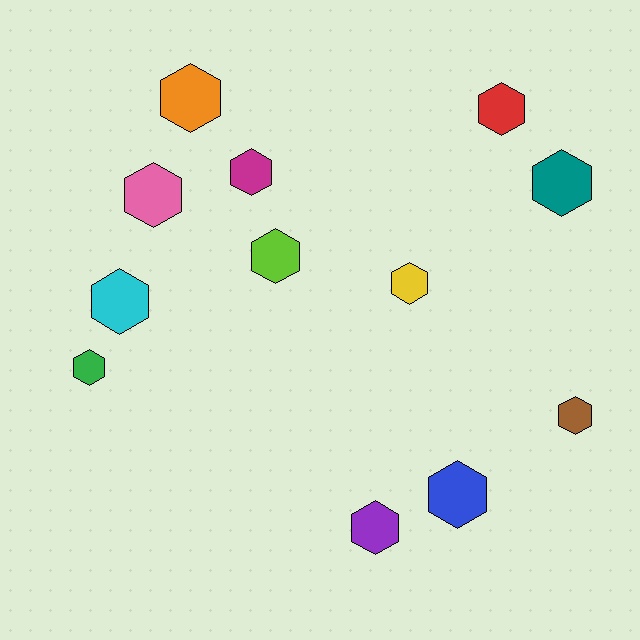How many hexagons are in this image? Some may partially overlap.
There are 12 hexagons.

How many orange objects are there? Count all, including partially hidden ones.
There is 1 orange object.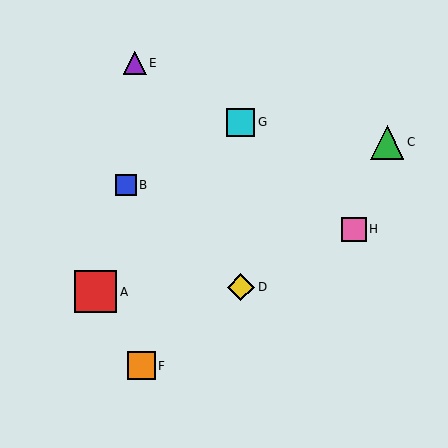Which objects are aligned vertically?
Objects D, G are aligned vertically.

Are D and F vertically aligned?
No, D is at x≈241 and F is at x≈141.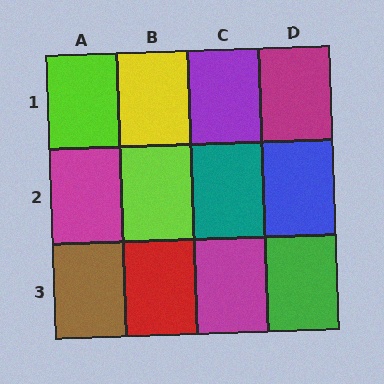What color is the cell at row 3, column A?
Brown.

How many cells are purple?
1 cell is purple.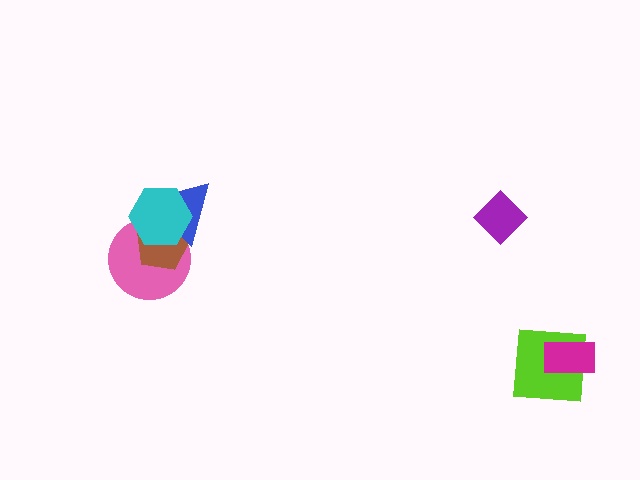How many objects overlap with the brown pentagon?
3 objects overlap with the brown pentagon.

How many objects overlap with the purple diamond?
0 objects overlap with the purple diamond.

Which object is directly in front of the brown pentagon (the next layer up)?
The blue triangle is directly in front of the brown pentagon.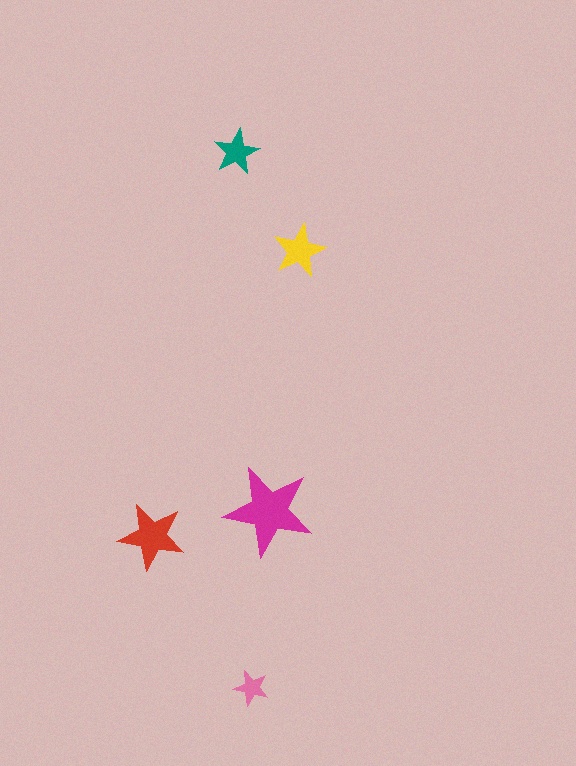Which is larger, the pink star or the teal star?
The teal one.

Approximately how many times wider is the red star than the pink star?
About 2 times wider.